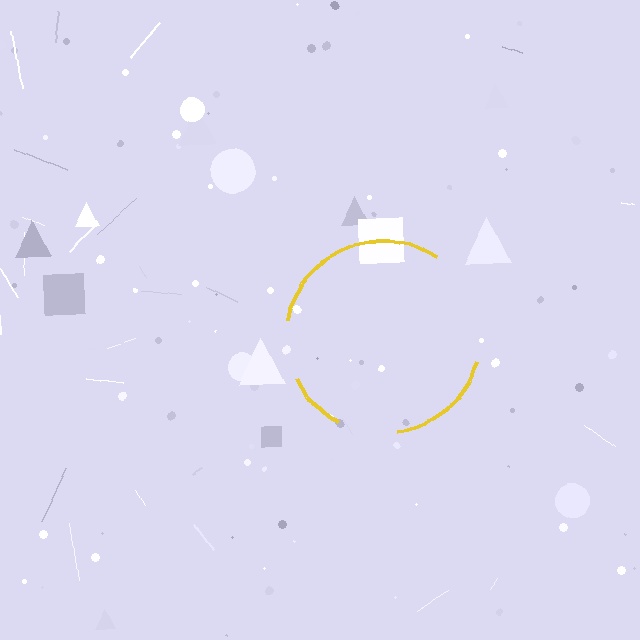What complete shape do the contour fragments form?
The contour fragments form a circle.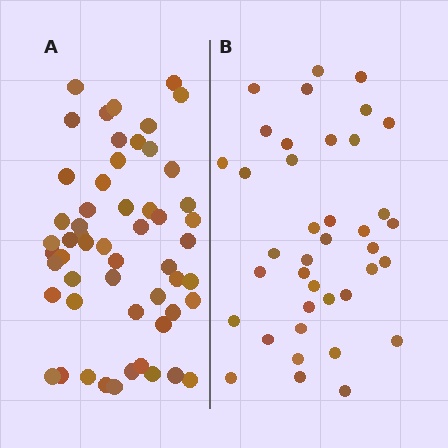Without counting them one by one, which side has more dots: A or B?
Region A (the left region) has more dots.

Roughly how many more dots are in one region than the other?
Region A has approximately 15 more dots than region B.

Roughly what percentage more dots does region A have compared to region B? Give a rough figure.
About 40% more.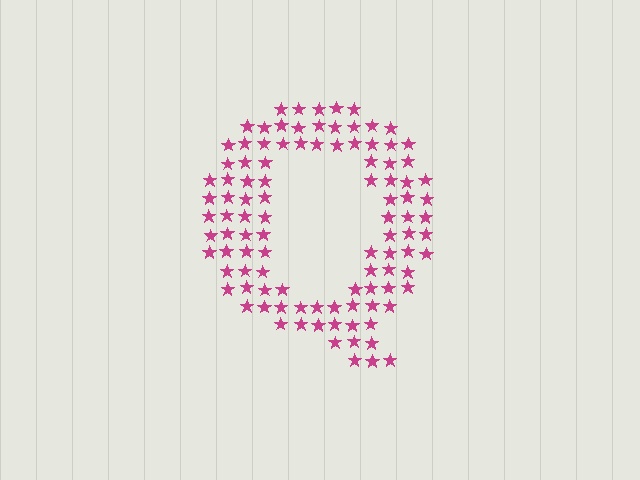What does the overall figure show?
The overall figure shows the letter Q.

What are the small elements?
The small elements are stars.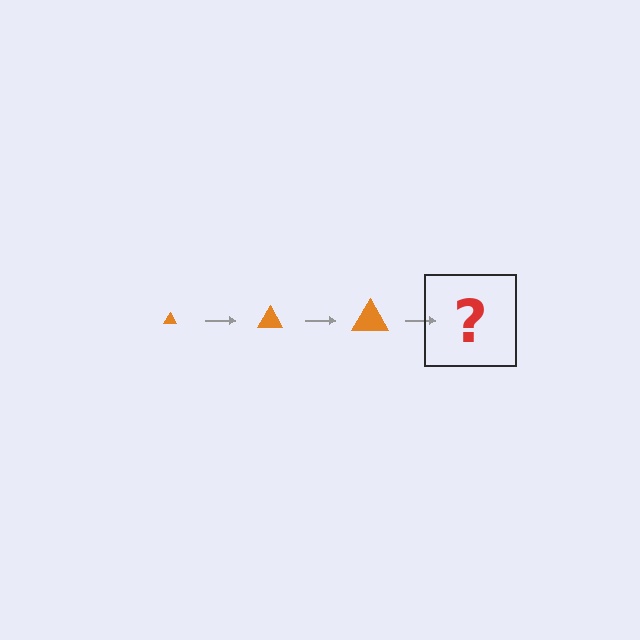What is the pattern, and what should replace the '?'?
The pattern is that the triangle gets progressively larger each step. The '?' should be an orange triangle, larger than the previous one.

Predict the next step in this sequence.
The next step is an orange triangle, larger than the previous one.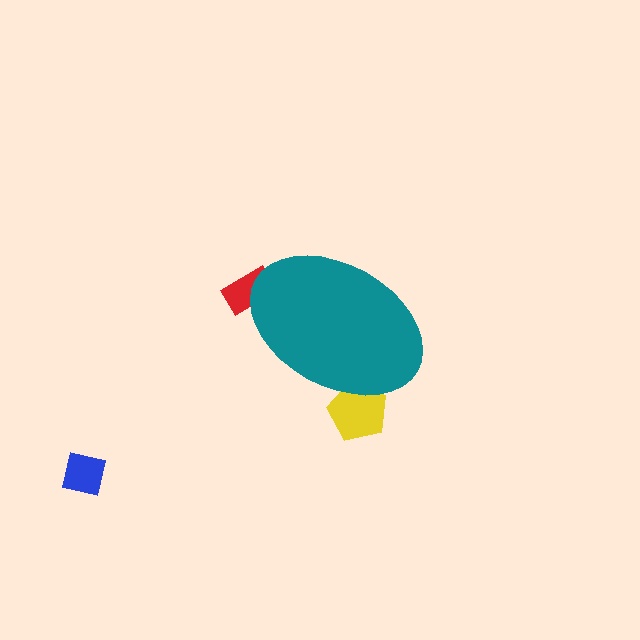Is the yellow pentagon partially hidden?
Yes, the yellow pentagon is partially hidden behind the teal ellipse.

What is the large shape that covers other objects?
A teal ellipse.